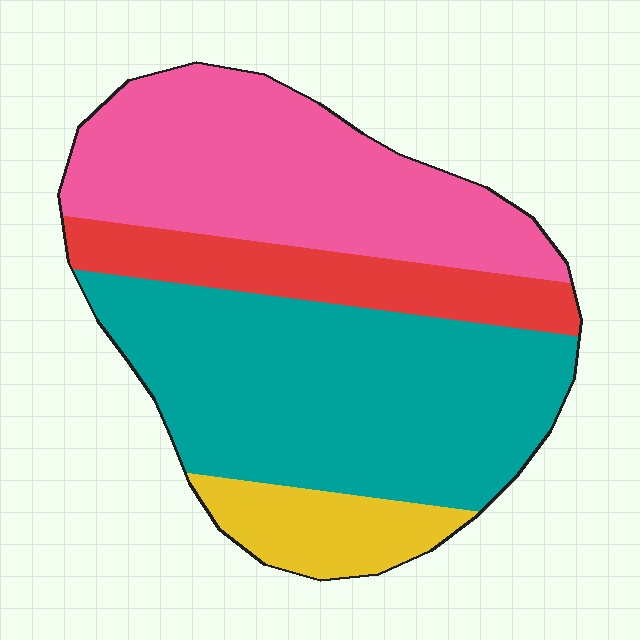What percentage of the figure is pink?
Pink takes up about one third (1/3) of the figure.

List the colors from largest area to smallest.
From largest to smallest: teal, pink, red, yellow.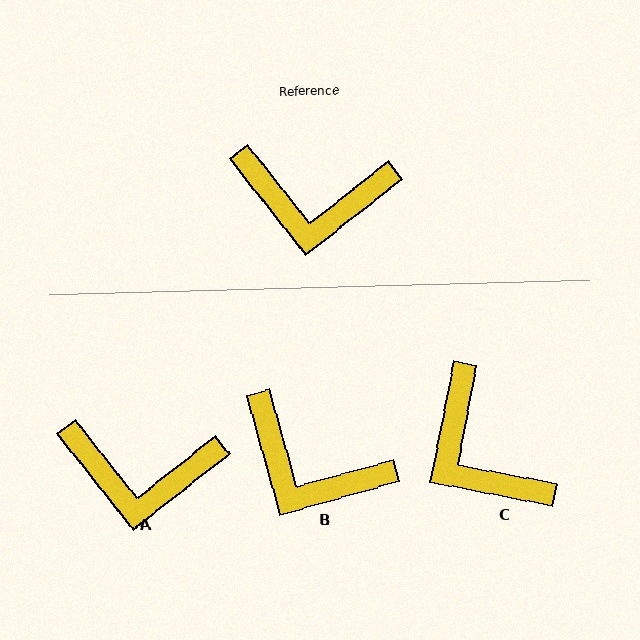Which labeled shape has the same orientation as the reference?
A.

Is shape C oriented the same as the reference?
No, it is off by about 49 degrees.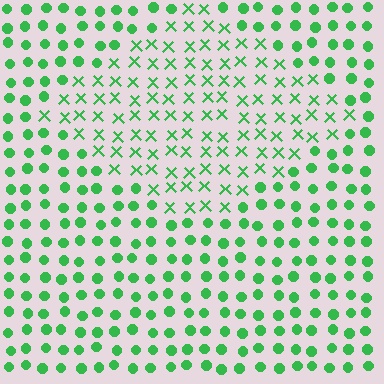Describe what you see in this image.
The image is filled with small green elements arranged in a uniform grid. A diamond-shaped region contains X marks, while the surrounding area contains circles. The boundary is defined purely by the change in element shape.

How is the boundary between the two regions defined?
The boundary is defined by a change in element shape: X marks inside vs. circles outside. All elements share the same color and spacing.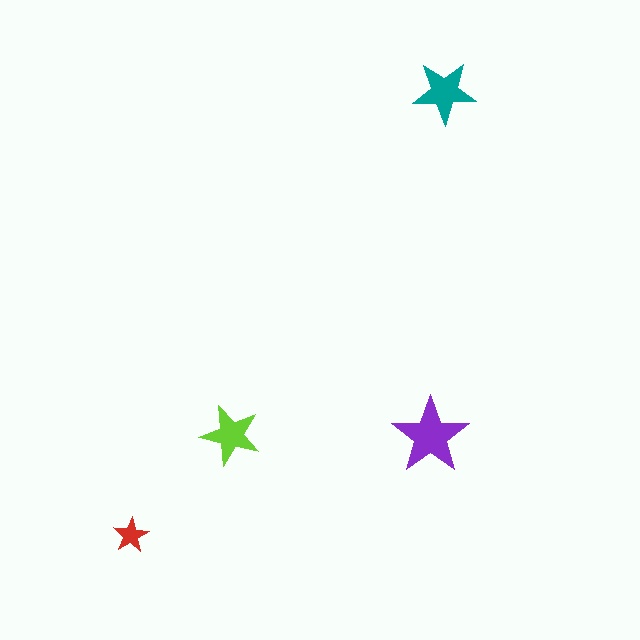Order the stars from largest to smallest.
the purple one, the teal one, the lime one, the red one.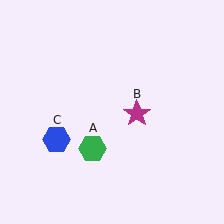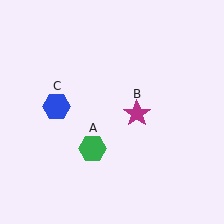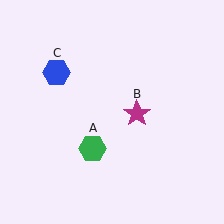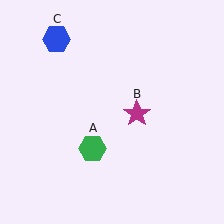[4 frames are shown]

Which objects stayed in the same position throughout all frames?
Green hexagon (object A) and magenta star (object B) remained stationary.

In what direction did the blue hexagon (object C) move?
The blue hexagon (object C) moved up.